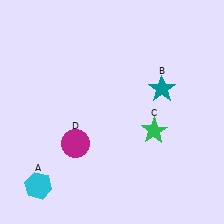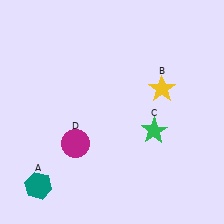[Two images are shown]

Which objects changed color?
A changed from cyan to teal. B changed from teal to yellow.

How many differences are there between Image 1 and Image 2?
There are 2 differences between the two images.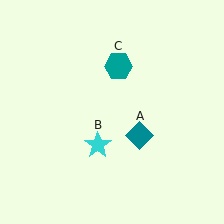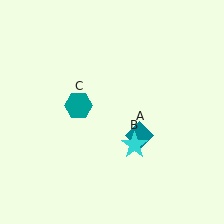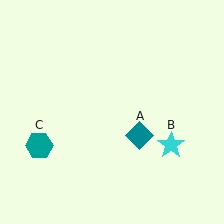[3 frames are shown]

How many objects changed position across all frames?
2 objects changed position: cyan star (object B), teal hexagon (object C).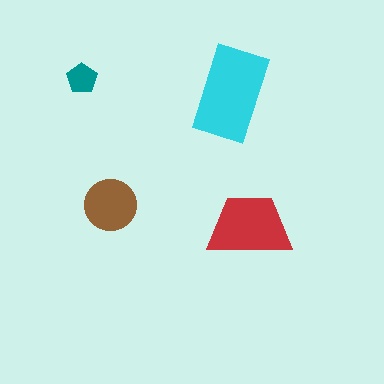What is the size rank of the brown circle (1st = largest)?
3rd.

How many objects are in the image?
There are 4 objects in the image.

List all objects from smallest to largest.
The teal pentagon, the brown circle, the red trapezoid, the cyan rectangle.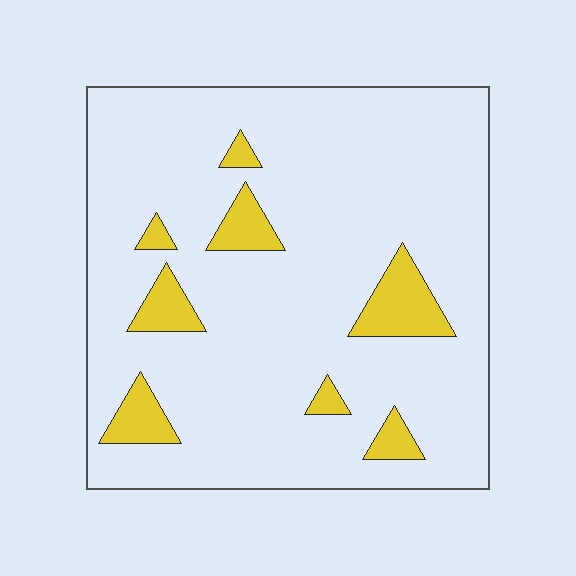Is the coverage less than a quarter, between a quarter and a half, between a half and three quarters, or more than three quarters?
Less than a quarter.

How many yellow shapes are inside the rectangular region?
8.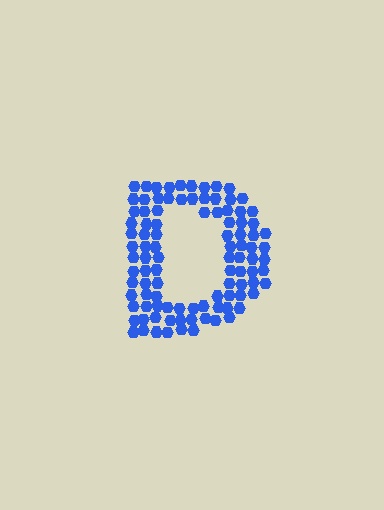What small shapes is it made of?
It is made of small hexagons.